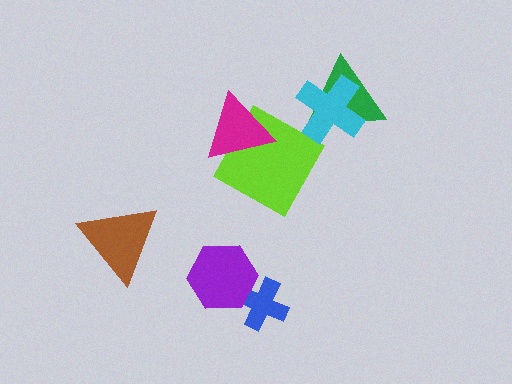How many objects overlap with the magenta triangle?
1 object overlaps with the magenta triangle.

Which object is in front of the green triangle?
The cyan cross is in front of the green triangle.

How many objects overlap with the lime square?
1 object overlaps with the lime square.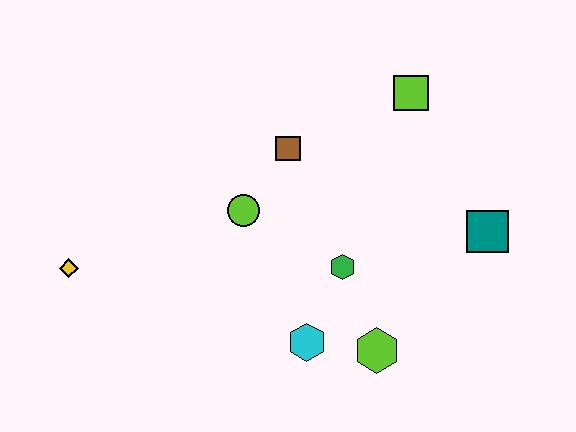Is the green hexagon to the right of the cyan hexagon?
Yes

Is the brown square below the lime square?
Yes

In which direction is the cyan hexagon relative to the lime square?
The cyan hexagon is below the lime square.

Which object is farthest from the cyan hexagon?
The lime square is farthest from the cyan hexagon.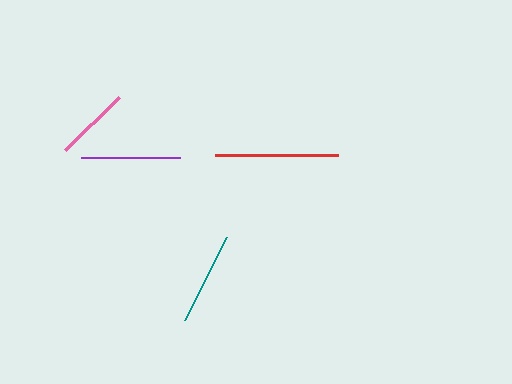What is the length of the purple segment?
The purple segment is approximately 99 pixels long.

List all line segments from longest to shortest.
From longest to shortest: red, purple, teal, pink.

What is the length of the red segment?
The red segment is approximately 123 pixels long.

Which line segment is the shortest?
The pink line is the shortest at approximately 76 pixels.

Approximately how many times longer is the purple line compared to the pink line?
The purple line is approximately 1.3 times the length of the pink line.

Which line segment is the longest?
The red line is the longest at approximately 123 pixels.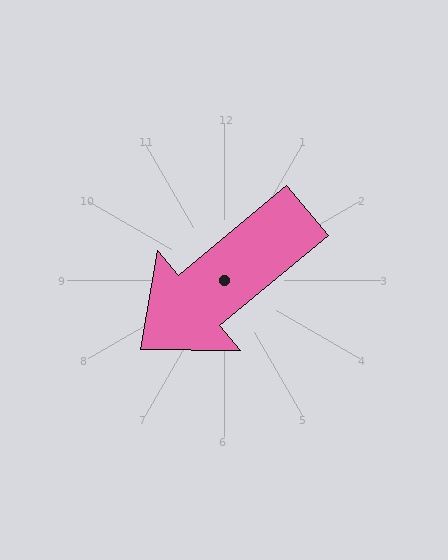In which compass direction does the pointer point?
Southwest.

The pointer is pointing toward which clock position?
Roughly 8 o'clock.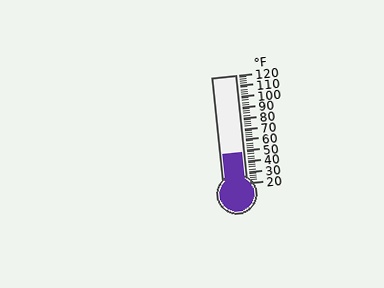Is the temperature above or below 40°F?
The temperature is above 40°F.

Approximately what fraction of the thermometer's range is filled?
The thermometer is filled to approximately 30% of its range.